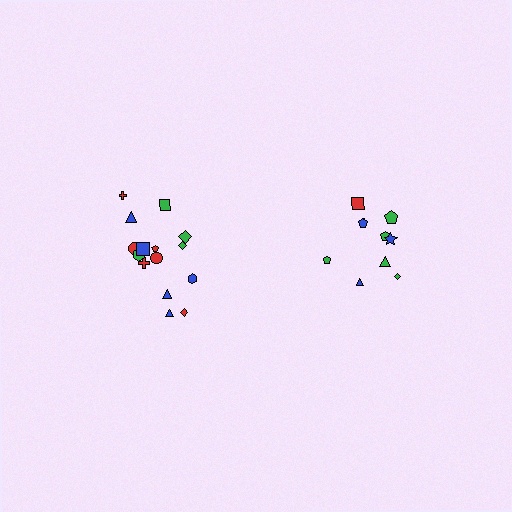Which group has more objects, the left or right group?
The left group.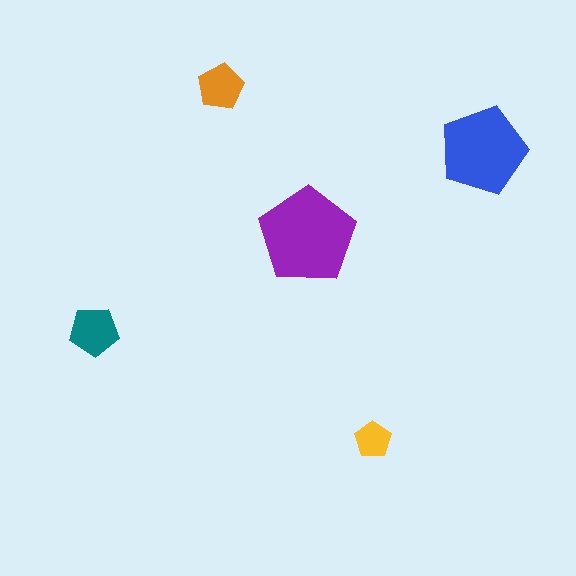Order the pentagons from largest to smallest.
the purple one, the blue one, the teal one, the orange one, the yellow one.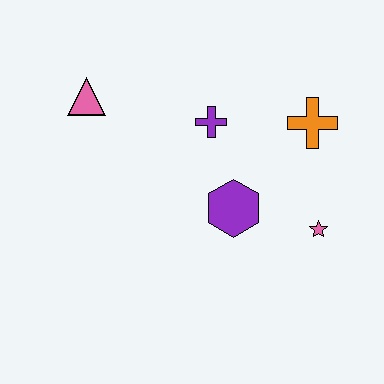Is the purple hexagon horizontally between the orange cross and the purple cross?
Yes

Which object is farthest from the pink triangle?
The pink star is farthest from the pink triangle.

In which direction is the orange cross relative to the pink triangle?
The orange cross is to the right of the pink triangle.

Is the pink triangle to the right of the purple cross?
No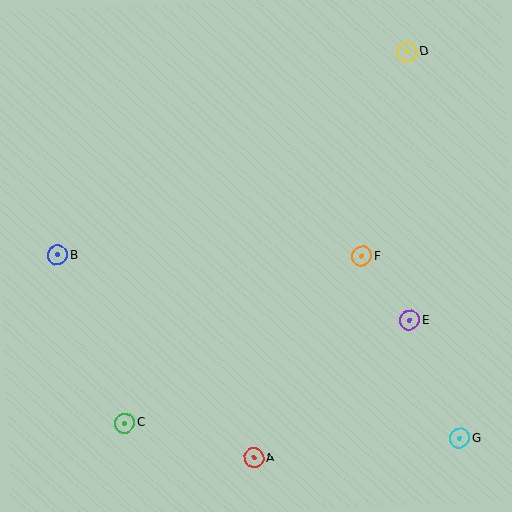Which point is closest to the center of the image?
Point F at (362, 256) is closest to the center.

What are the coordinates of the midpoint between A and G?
The midpoint between A and G is at (357, 448).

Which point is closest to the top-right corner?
Point D is closest to the top-right corner.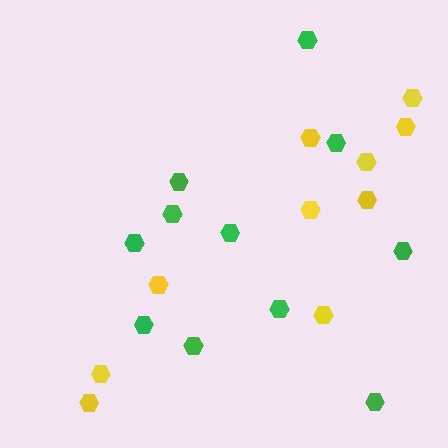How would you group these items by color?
There are 2 groups: one group of yellow hexagons (10) and one group of green hexagons (11).